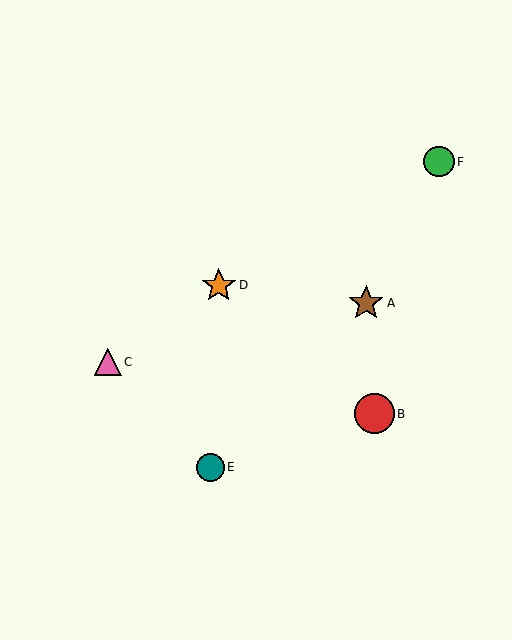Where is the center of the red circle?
The center of the red circle is at (374, 414).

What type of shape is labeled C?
Shape C is a pink triangle.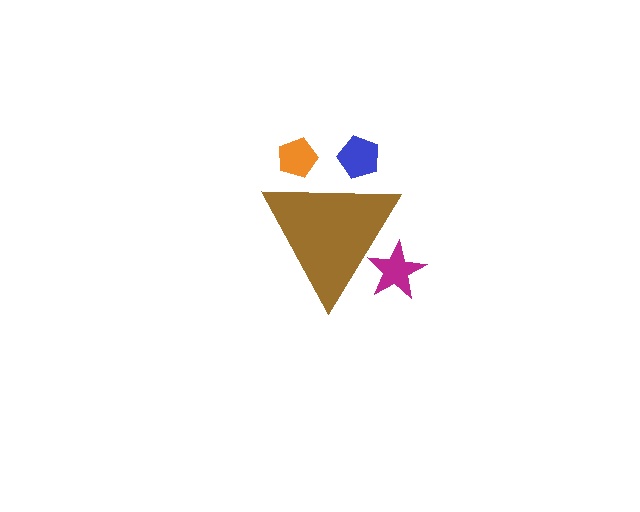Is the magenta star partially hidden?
Yes, the magenta star is partially hidden behind the brown triangle.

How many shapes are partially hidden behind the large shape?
3 shapes are partially hidden.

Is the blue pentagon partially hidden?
Yes, the blue pentagon is partially hidden behind the brown triangle.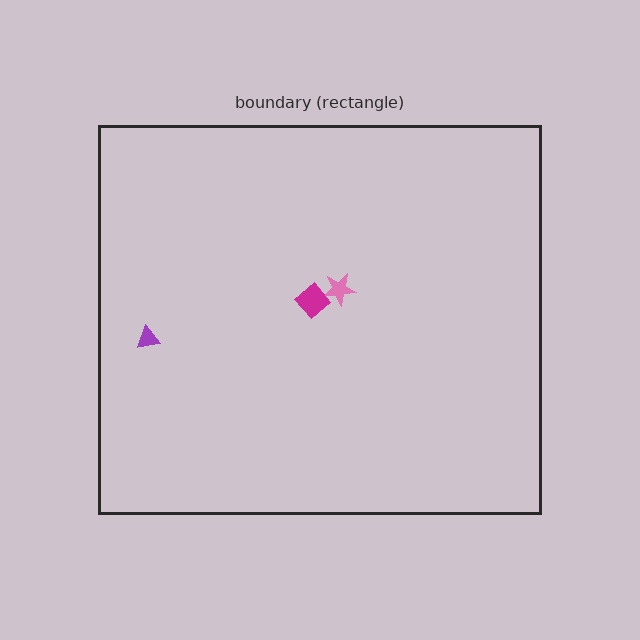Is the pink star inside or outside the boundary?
Inside.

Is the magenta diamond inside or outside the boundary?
Inside.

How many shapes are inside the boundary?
3 inside, 0 outside.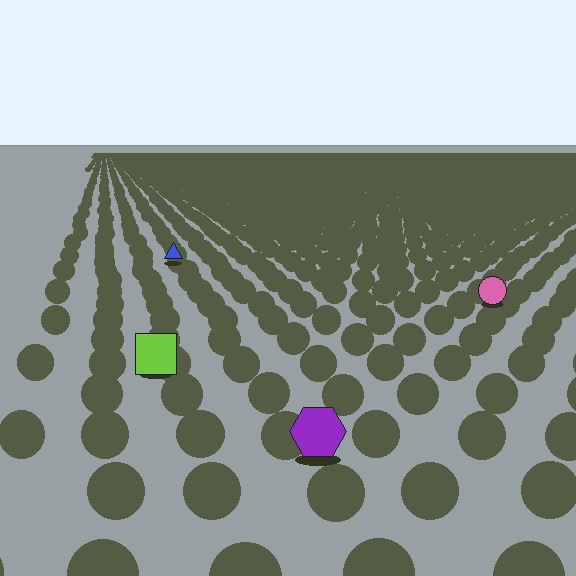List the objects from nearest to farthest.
From nearest to farthest: the purple hexagon, the lime square, the pink circle, the blue triangle.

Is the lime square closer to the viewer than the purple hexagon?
No. The purple hexagon is closer — you can tell from the texture gradient: the ground texture is coarser near it.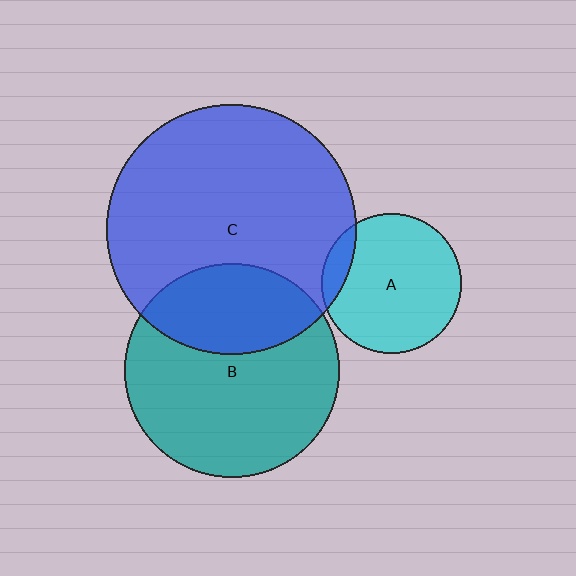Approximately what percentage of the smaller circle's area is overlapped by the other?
Approximately 10%.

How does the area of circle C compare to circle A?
Approximately 3.2 times.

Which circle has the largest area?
Circle C (blue).